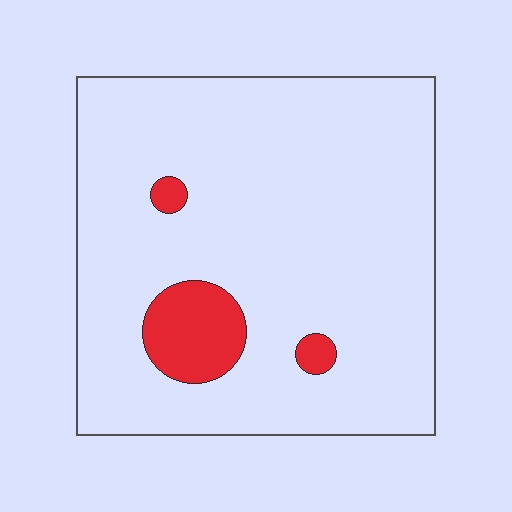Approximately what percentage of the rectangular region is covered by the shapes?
Approximately 10%.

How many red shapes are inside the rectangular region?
3.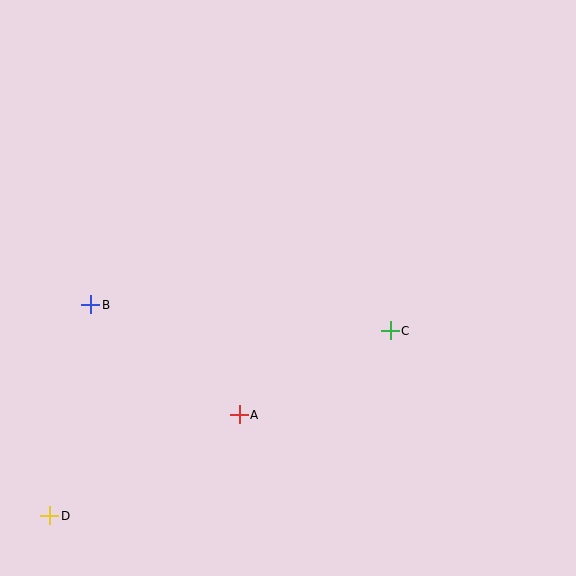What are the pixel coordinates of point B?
Point B is at (91, 305).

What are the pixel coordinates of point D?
Point D is at (50, 516).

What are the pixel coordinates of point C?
Point C is at (390, 331).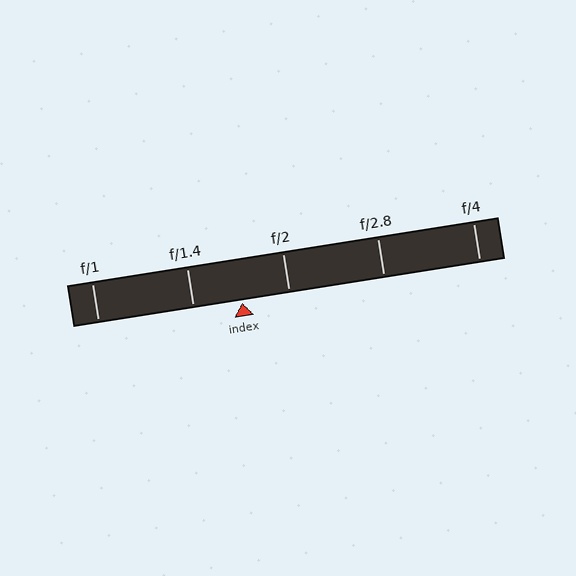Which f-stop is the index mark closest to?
The index mark is closest to f/2.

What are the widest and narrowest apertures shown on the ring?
The widest aperture shown is f/1 and the narrowest is f/4.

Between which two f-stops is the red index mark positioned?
The index mark is between f/1.4 and f/2.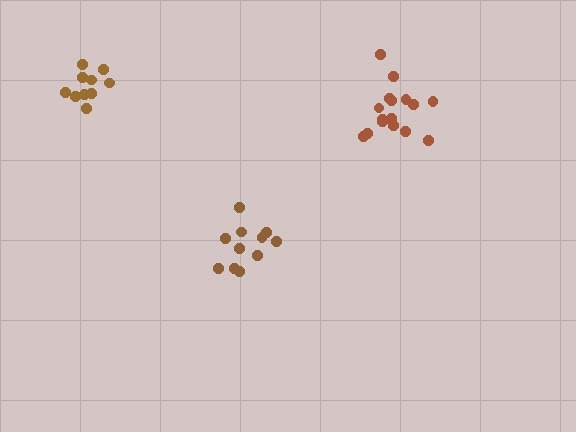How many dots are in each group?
Group 1: 11 dots, Group 2: 16 dots, Group 3: 10 dots (37 total).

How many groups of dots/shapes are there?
There are 3 groups.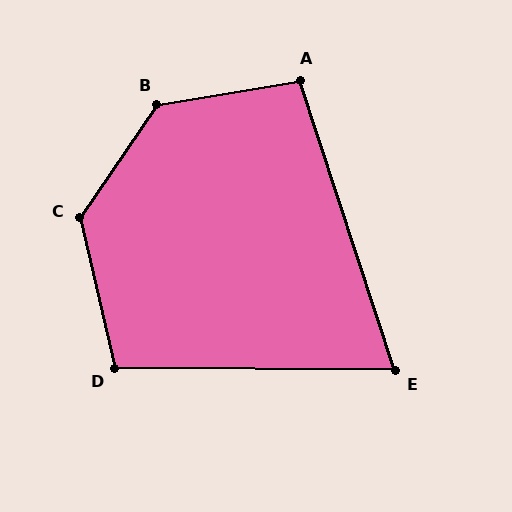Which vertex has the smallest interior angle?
E, at approximately 71 degrees.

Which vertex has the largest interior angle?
B, at approximately 134 degrees.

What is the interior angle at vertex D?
Approximately 104 degrees (obtuse).